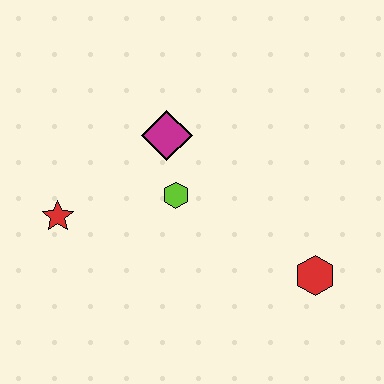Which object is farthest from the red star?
The red hexagon is farthest from the red star.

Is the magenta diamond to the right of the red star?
Yes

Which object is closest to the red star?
The lime hexagon is closest to the red star.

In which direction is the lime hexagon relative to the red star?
The lime hexagon is to the right of the red star.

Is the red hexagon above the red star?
No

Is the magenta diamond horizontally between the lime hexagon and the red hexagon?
No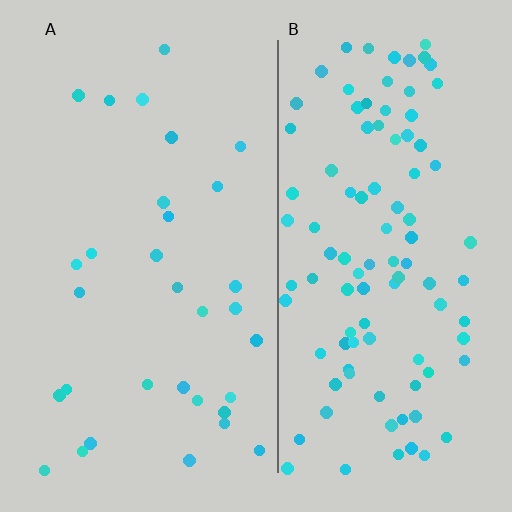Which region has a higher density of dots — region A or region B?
B (the right).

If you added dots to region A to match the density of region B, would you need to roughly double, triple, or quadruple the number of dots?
Approximately triple.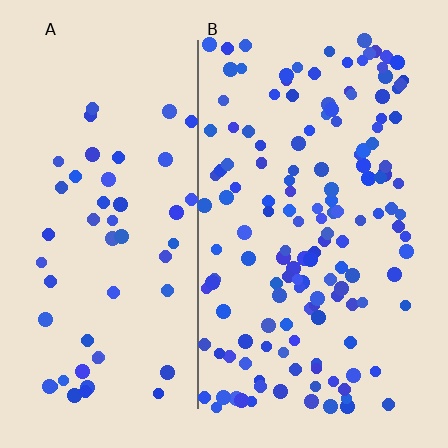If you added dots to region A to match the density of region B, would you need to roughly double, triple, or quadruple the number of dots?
Approximately triple.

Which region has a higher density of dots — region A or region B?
B (the right).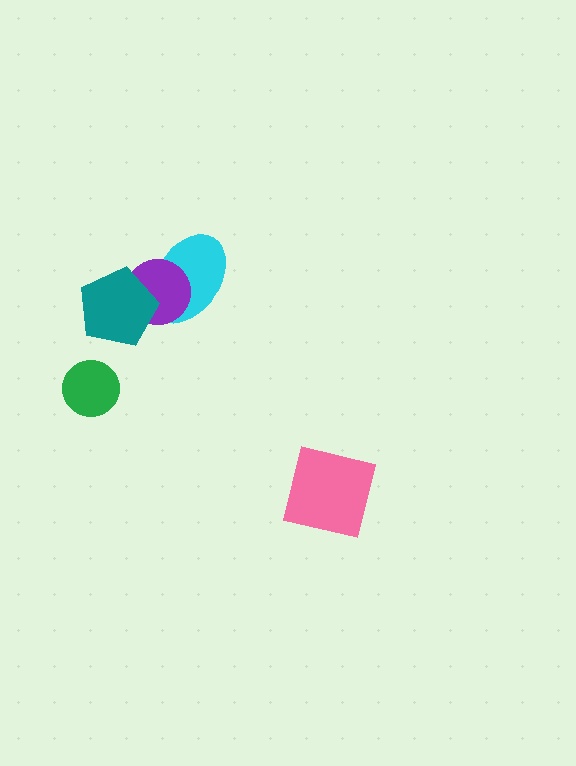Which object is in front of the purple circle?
The teal pentagon is in front of the purple circle.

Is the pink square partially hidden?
No, no other shape covers it.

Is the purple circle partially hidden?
Yes, it is partially covered by another shape.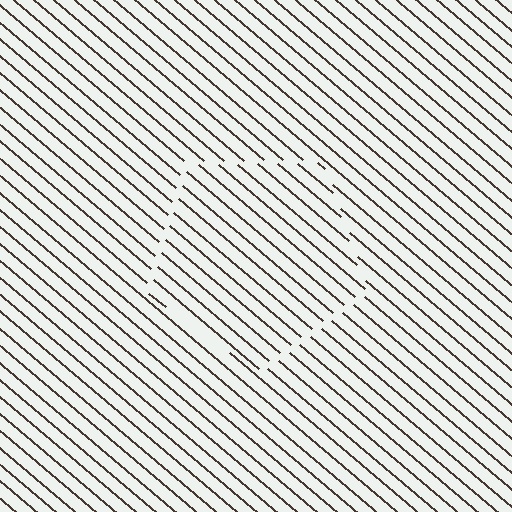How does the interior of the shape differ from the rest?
The interior of the shape contains the same grating, shifted by half a period — the contour is defined by the phase discontinuity where line-ends from the inner and outer gratings abut.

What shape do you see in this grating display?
An illusory pentagon. The interior of the shape contains the same grating, shifted by half a period — the contour is defined by the phase discontinuity where line-ends from the inner and outer gratings abut.